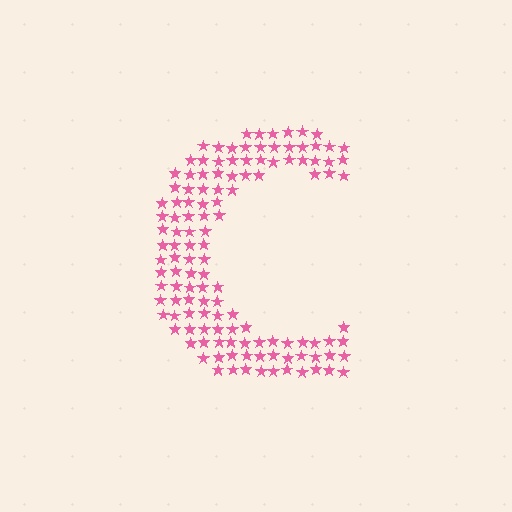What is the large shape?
The large shape is the letter C.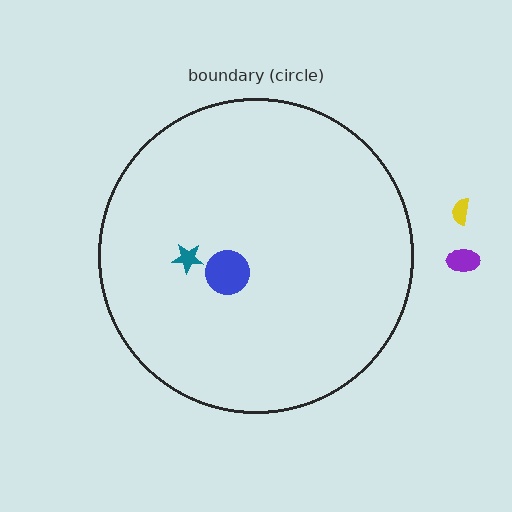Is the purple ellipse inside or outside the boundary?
Outside.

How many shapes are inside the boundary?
2 inside, 2 outside.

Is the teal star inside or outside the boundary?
Inside.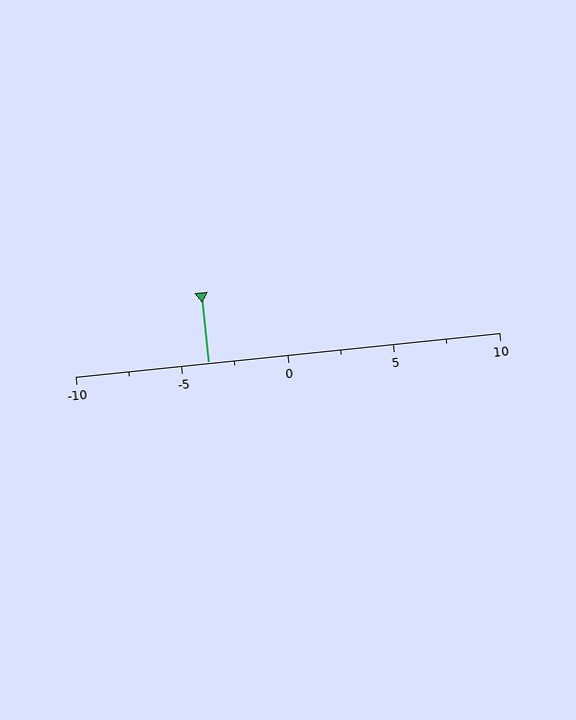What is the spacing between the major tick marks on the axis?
The major ticks are spaced 5 apart.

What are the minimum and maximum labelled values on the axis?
The axis runs from -10 to 10.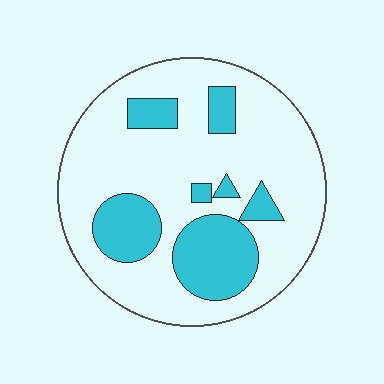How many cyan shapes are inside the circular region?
7.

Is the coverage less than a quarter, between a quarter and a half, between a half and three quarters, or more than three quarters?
Between a quarter and a half.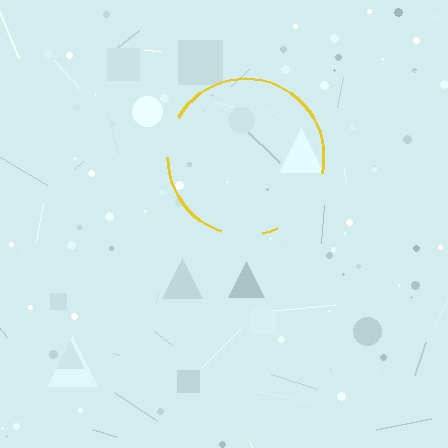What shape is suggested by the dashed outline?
The dashed outline suggests a circle.